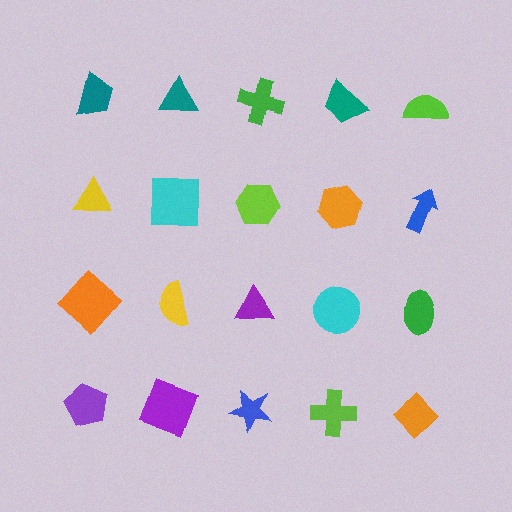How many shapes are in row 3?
5 shapes.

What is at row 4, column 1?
A purple pentagon.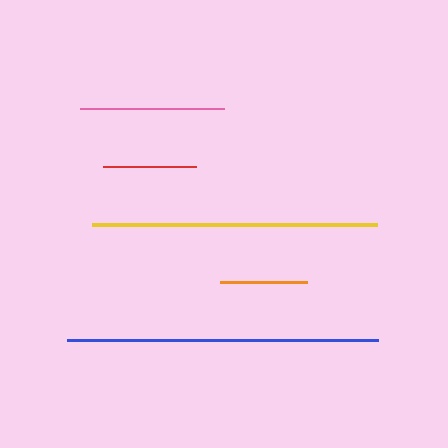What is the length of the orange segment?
The orange segment is approximately 86 pixels long.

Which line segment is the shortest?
The orange line is the shortest at approximately 86 pixels.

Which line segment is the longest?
The blue line is the longest at approximately 311 pixels.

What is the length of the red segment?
The red segment is approximately 94 pixels long.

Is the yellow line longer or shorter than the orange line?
The yellow line is longer than the orange line.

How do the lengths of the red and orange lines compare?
The red and orange lines are approximately the same length.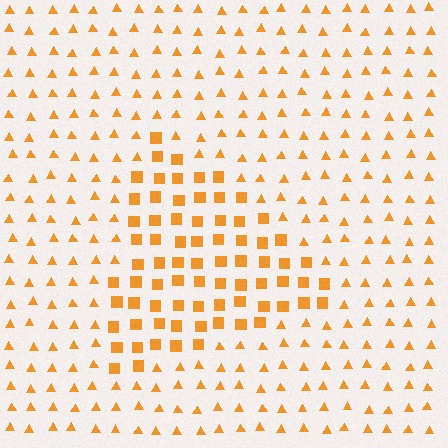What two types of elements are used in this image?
The image uses squares inside the triangle region and triangles outside it.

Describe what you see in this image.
The image is filled with small orange elements arranged in a uniform grid. A triangle-shaped region contains squares, while the surrounding area contains triangles. The boundary is defined purely by the change in element shape.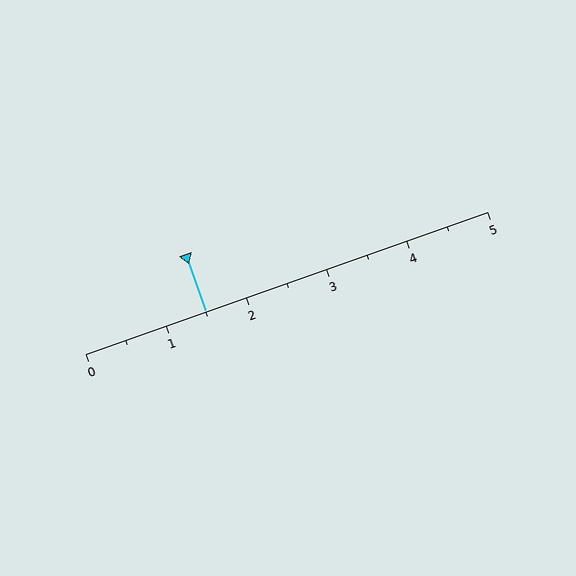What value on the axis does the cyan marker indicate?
The marker indicates approximately 1.5.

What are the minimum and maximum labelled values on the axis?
The axis runs from 0 to 5.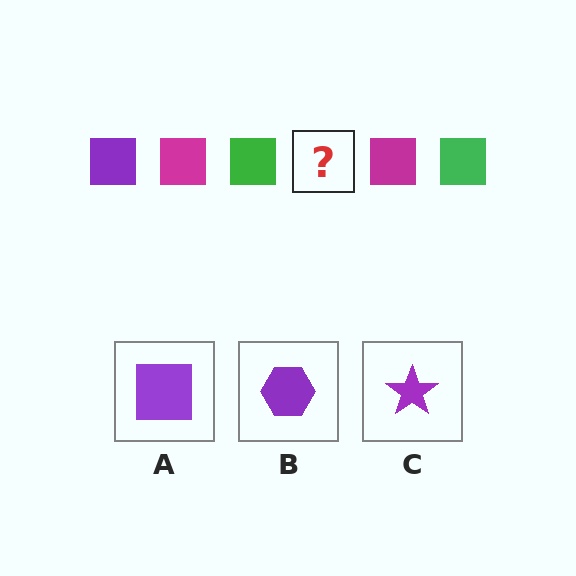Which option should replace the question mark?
Option A.